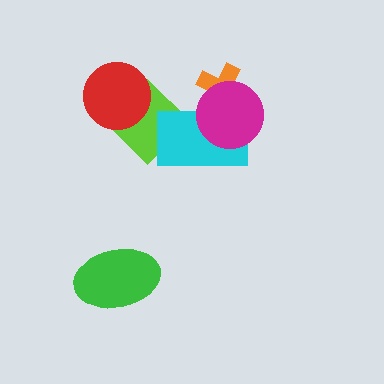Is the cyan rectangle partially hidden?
Yes, it is partially covered by another shape.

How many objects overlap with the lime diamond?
2 objects overlap with the lime diamond.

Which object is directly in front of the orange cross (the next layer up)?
The cyan rectangle is directly in front of the orange cross.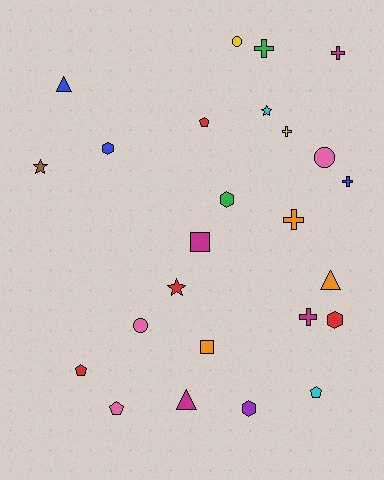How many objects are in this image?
There are 25 objects.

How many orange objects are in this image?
There are 3 orange objects.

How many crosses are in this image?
There are 6 crosses.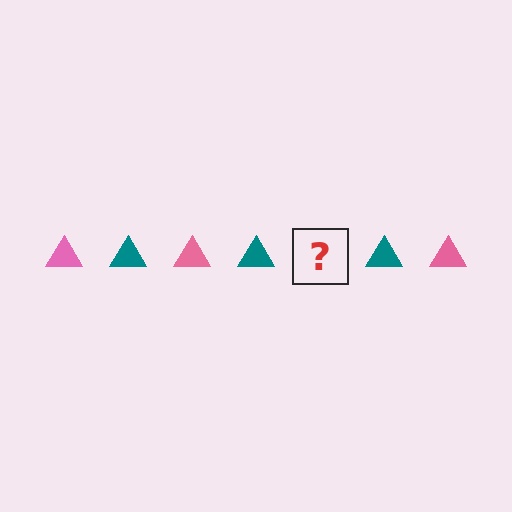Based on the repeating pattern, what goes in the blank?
The blank should be a pink triangle.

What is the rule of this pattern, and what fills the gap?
The rule is that the pattern cycles through pink, teal triangles. The gap should be filled with a pink triangle.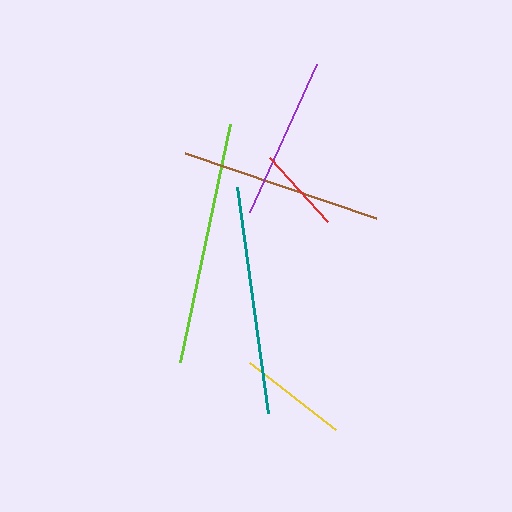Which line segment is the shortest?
The red line is the shortest at approximately 87 pixels.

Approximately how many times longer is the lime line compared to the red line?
The lime line is approximately 2.8 times the length of the red line.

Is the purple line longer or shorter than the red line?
The purple line is longer than the red line.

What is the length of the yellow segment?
The yellow segment is approximately 109 pixels long.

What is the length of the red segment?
The red segment is approximately 87 pixels long.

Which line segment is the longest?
The lime line is the longest at approximately 243 pixels.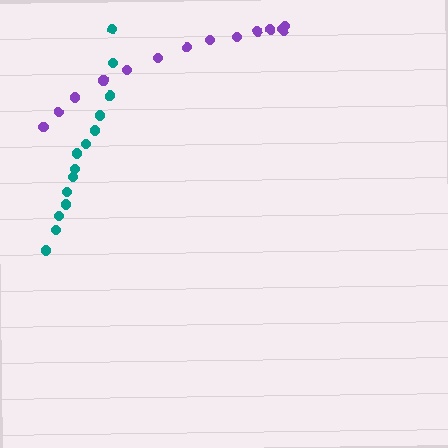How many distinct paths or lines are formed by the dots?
There are 2 distinct paths.